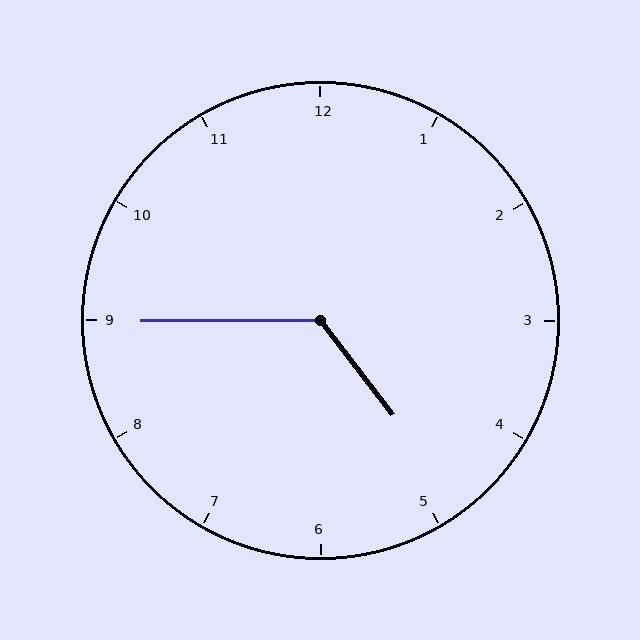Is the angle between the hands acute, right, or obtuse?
It is obtuse.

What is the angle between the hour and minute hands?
Approximately 128 degrees.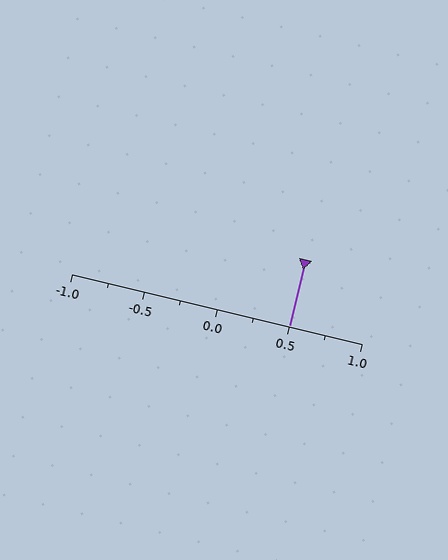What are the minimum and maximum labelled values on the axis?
The axis runs from -1.0 to 1.0.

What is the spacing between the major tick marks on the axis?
The major ticks are spaced 0.5 apart.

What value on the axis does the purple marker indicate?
The marker indicates approximately 0.5.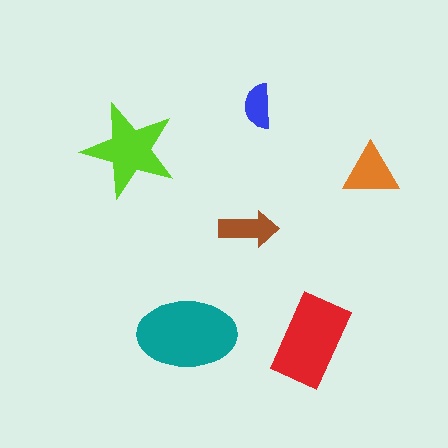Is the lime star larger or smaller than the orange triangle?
Larger.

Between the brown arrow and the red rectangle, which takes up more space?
The red rectangle.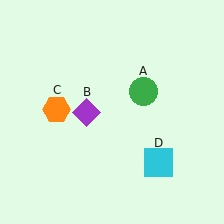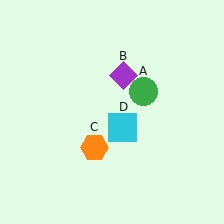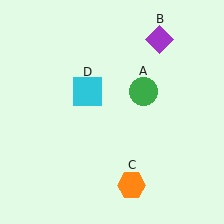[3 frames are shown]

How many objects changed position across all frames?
3 objects changed position: purple diamond (object B), orange hexagon (object C), cyan square (object D).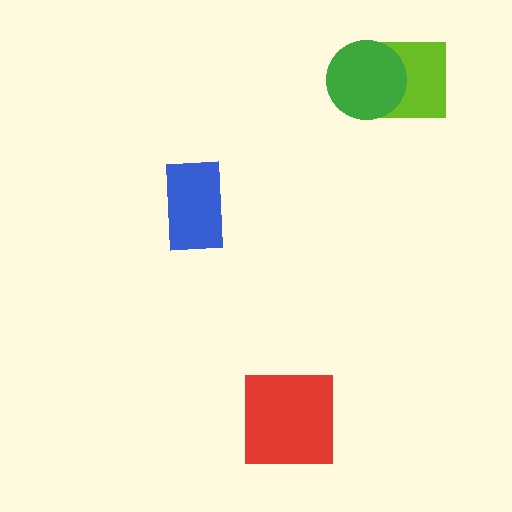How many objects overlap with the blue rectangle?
0 objects overlap with the blue rectangle.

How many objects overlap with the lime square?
1 object overlaps with the lime square.